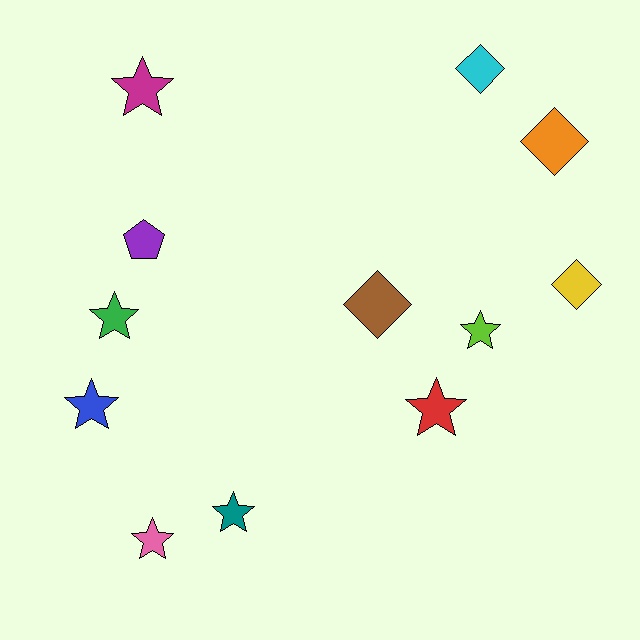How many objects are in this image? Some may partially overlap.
There are 12 objects.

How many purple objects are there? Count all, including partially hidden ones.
There is 1 purple object.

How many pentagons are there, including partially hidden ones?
There is 1 pentagon.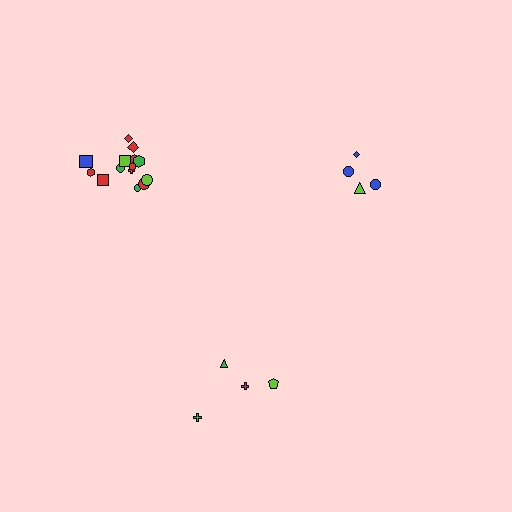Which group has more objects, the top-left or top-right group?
The top-left group.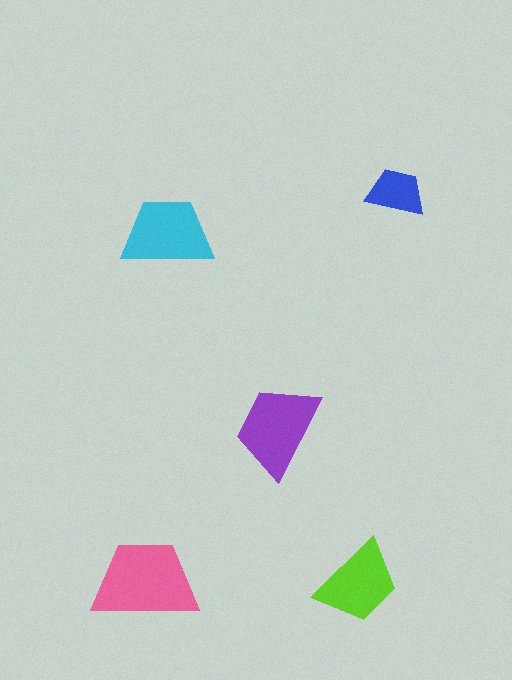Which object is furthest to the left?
The pink trapezoid is leftmost.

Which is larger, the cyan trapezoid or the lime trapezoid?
The cyan one.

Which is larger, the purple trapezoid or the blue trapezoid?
The purple one.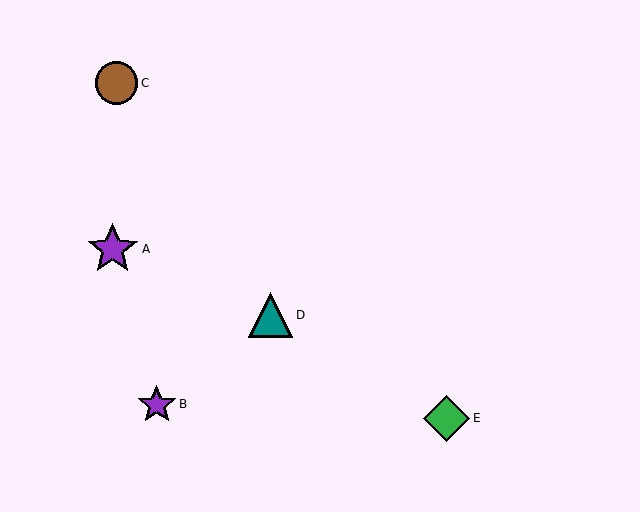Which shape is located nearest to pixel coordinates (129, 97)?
The brown circle (labeled C) at (116, 83) is nearest to that location.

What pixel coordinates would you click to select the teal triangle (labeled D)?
Click at (270, 315) to select the teal triangle D.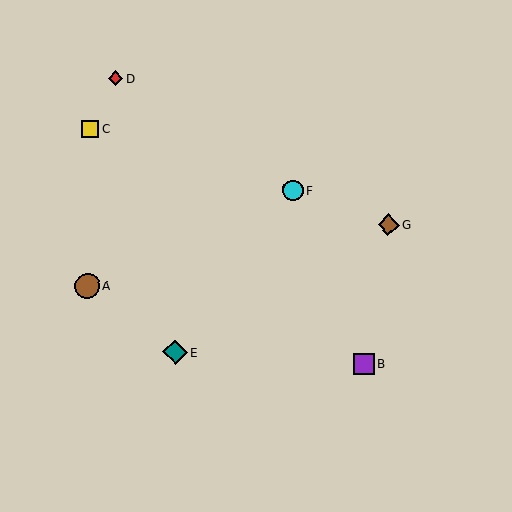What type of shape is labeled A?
Shape A is a brown circle.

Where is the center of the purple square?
The center of the purple square is at (364, 364).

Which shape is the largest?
The teal diamond (labeled E) is the largest.